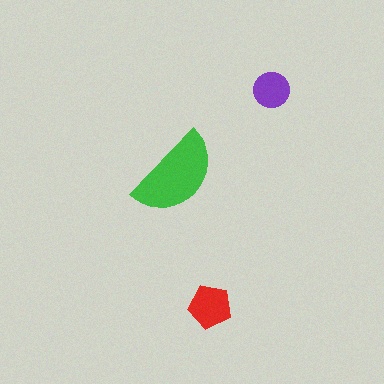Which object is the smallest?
The purple circle.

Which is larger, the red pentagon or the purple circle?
The red pentagon.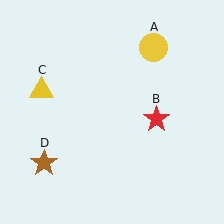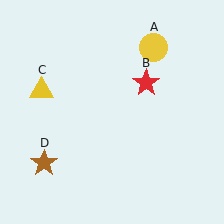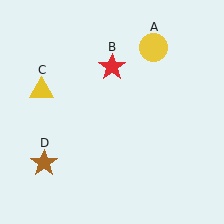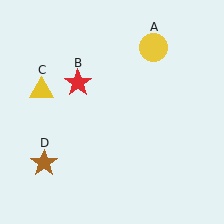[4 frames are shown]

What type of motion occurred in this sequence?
The red star (object B) rotated counterclockwise around the center of the scene.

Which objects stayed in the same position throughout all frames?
Yellow circle (object A) and yellow triangle (object C) and brown star (object D) remained stationary.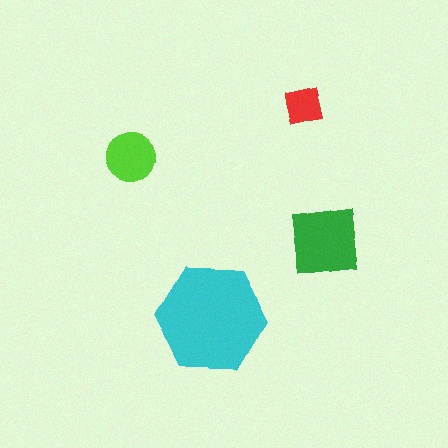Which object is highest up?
The red square is topmost.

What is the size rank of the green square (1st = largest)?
2nd.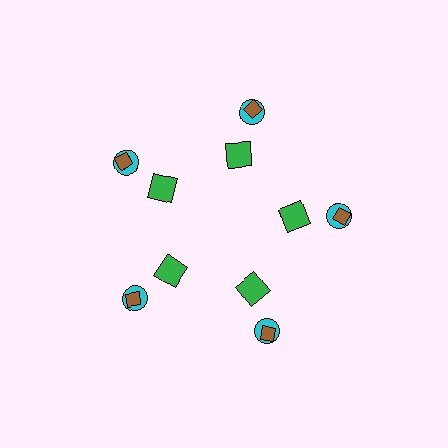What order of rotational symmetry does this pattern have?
This pattern has 5-fold rotational symmetry.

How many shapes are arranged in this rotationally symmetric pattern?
There are 15 shapes, arranged in 5 groups of 3.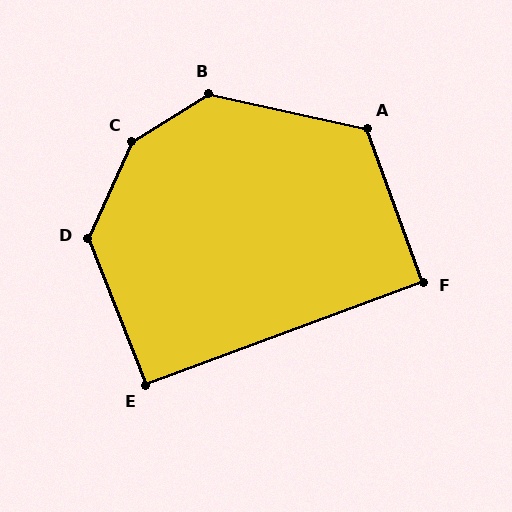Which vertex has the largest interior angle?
C, at approximately 146 degrees.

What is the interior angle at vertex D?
Approximately 134 degrees (obtuse).